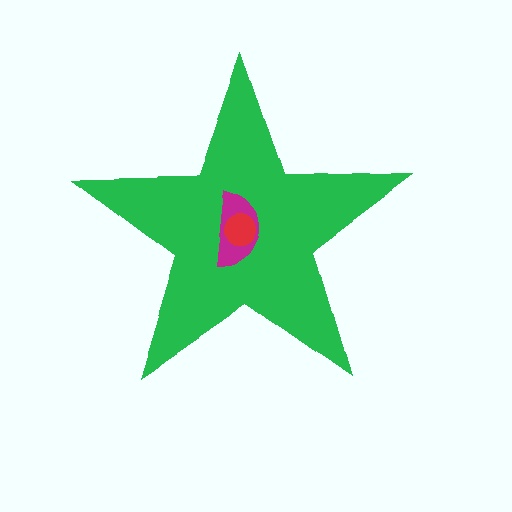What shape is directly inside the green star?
The magenta semicircle.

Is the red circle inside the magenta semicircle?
Yes.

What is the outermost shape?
The green star.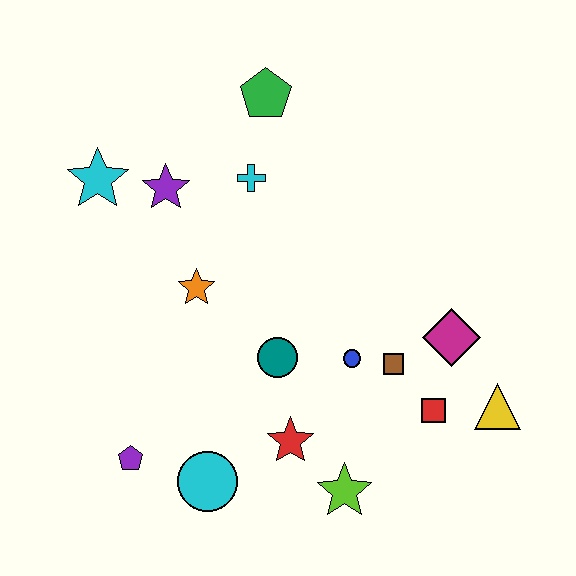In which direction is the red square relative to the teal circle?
The red square is to the right of the teal circle.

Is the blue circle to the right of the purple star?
Yes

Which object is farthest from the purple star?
The yellow triangle is farthest from the purple star.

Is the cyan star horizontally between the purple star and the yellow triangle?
No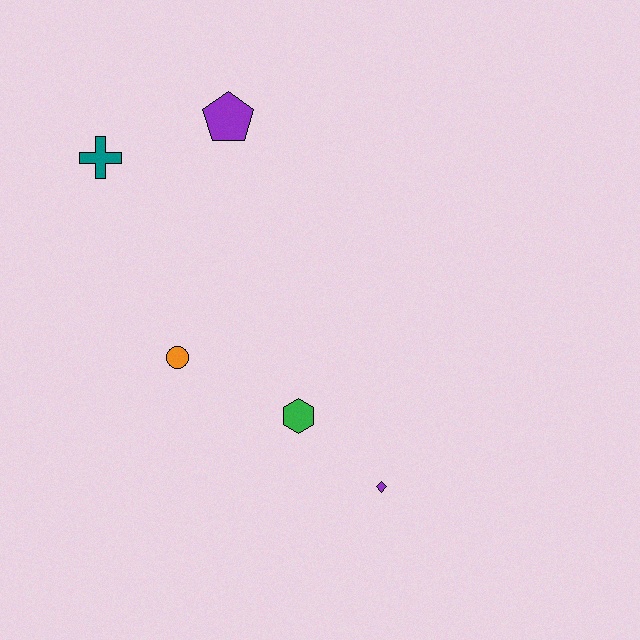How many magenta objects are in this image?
There are no magenta objects.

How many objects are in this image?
There are 5 objects.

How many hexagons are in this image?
There is 1 hexagon.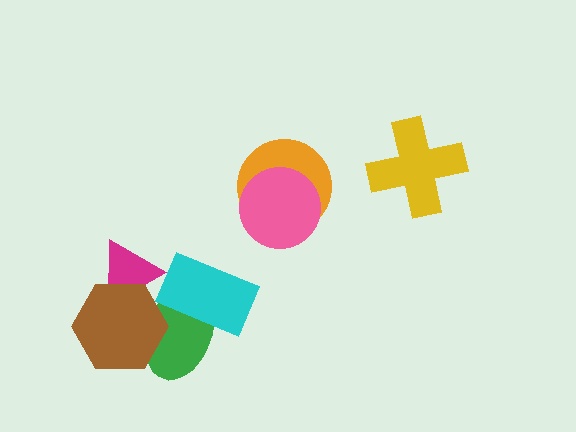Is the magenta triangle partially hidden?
Yes, it is partially covered by another shape.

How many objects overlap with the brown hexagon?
2 objects overlap with the brown hexagon.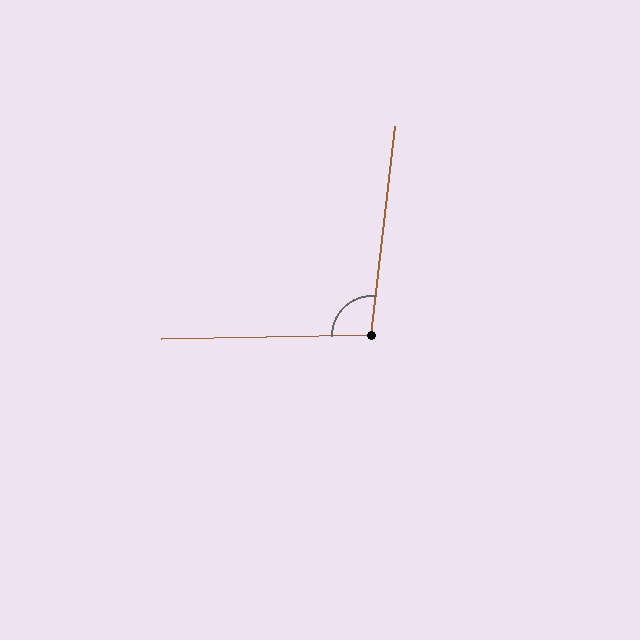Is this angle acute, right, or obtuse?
It is obtuse.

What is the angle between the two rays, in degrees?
Approximately 97 degrees.